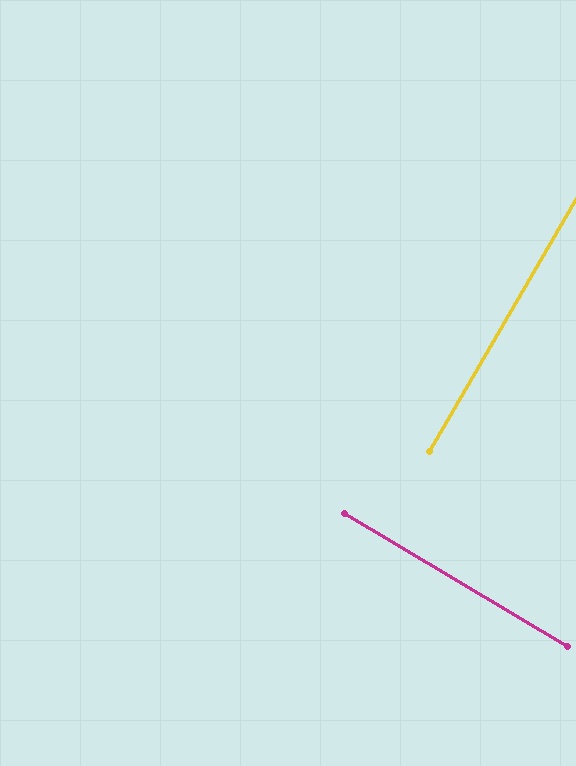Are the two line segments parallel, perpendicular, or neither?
Perpendicular — they meet at approximately 89°.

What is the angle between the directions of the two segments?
Approximately 89 degrees.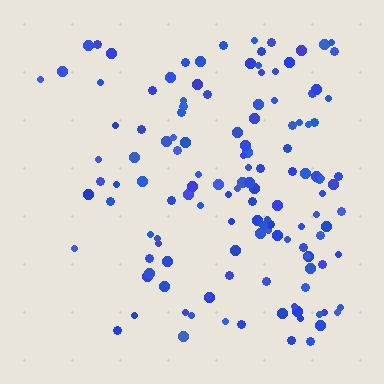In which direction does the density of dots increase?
From left to right, with the right side densest.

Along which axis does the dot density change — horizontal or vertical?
Horizontal.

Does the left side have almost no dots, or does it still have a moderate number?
Still a moderate number, just noticeably fewer than the right.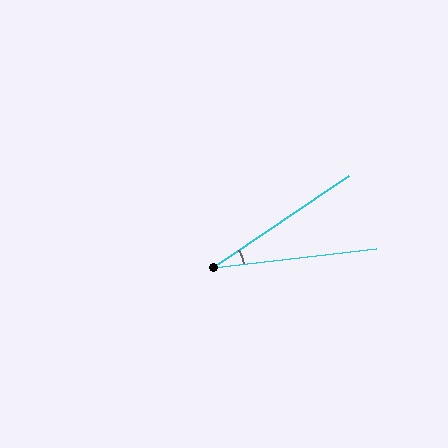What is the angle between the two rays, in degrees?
Approximately 28 degrees.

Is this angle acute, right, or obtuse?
It is acute.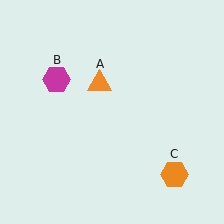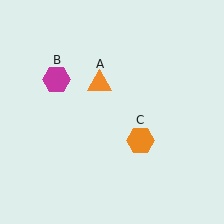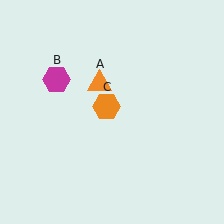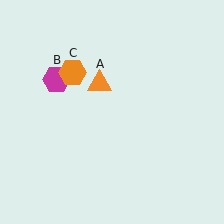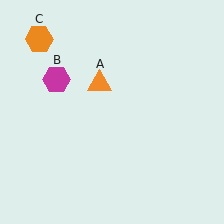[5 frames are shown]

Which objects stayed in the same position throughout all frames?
Orange triangle (object A) and magenta hexagon (object B) remained stationary.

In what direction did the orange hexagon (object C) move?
The orange hexagon (object C) moved up and to the left.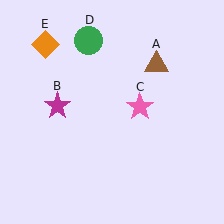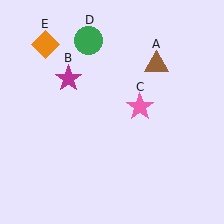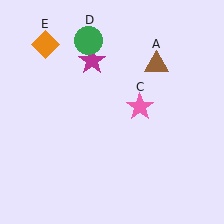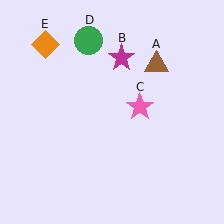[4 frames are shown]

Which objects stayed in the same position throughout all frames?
Brown triangle (object A) and pink star (object C) and green circle (object D) and orange diamond (object E) remained stationary.